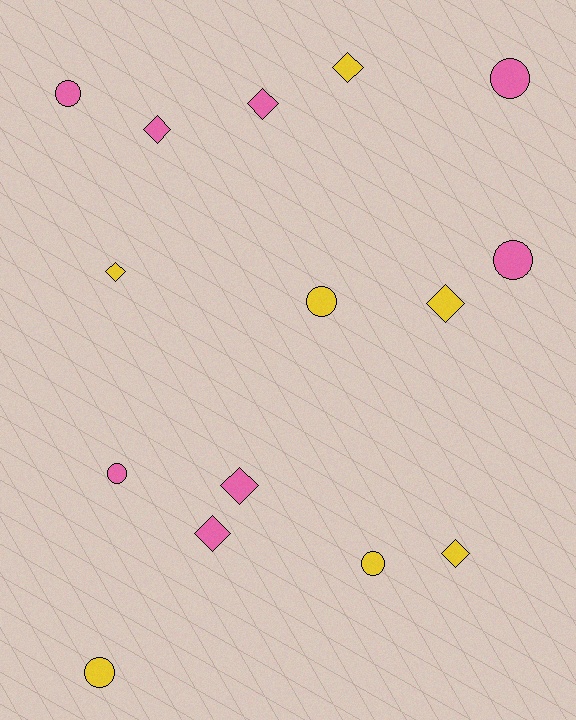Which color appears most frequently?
Pink, with 8 objects.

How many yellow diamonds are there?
There are 4 yellow diamonds.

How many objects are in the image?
There are 15 objects.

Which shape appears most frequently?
Diamond, with 8 objects.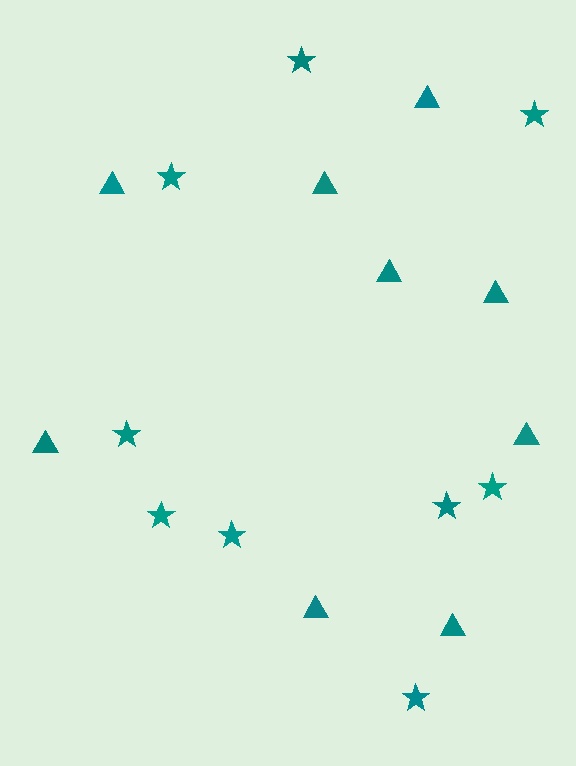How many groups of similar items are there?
There are 2 groups: one group of triangles (9) and one group of stars (9).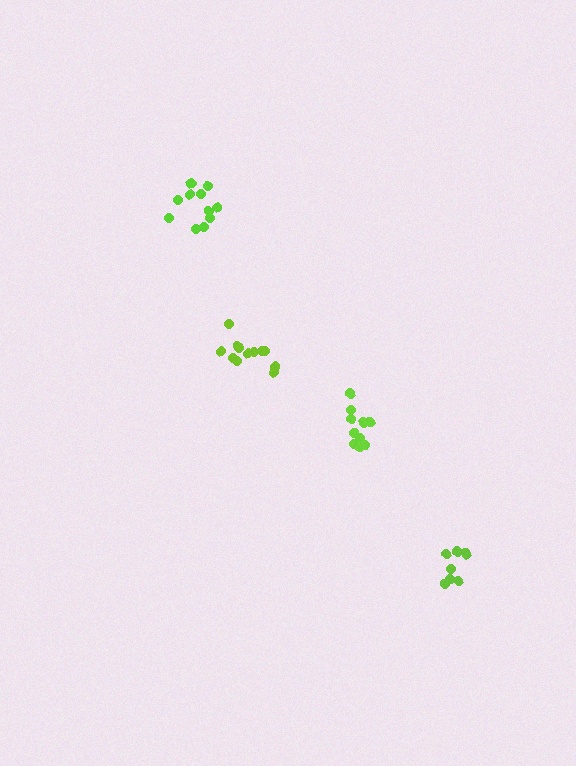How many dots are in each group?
Group 1: 12 dots, Group 2: 8 dots, Group 3: 10 dots, Group 4: 11 dots (41 total).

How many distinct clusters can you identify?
There are 4 distinct clusters.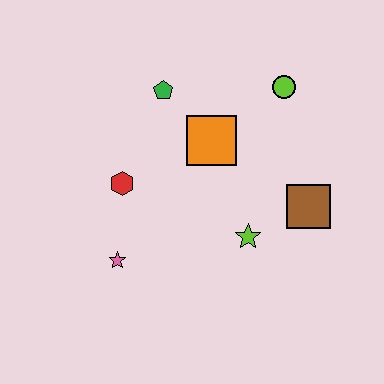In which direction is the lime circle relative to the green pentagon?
The lime circle is to the right of the green pentagon.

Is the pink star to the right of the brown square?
No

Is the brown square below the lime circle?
Yes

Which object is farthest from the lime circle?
The pink star is farthest from the lime circle.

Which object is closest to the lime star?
The brown square is closest to the lime star.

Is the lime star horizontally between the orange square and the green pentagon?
No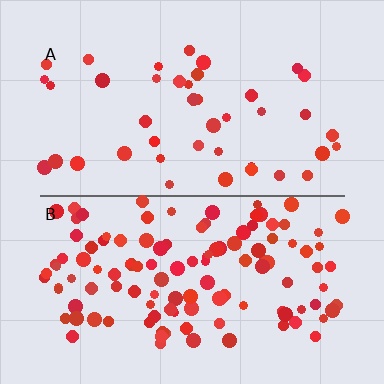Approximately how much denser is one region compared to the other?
Approximately 2.8× — region B over region A.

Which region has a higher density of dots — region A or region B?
B (the bottom).